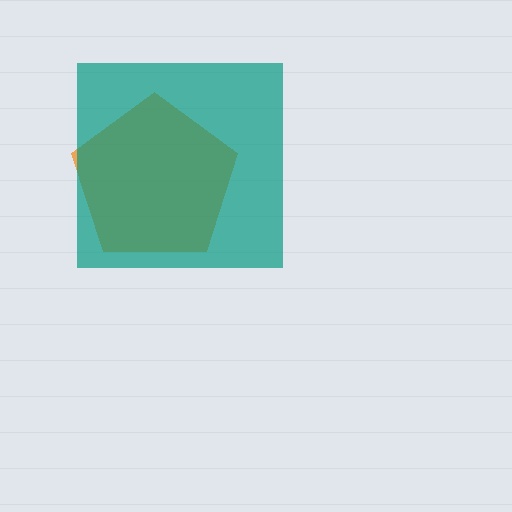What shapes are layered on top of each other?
The layered shapes are: an orange pentagon, a teal square.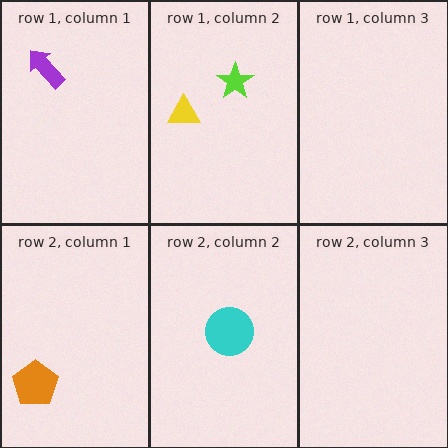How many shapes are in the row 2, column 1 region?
1.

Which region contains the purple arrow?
The row 1, column 1 region.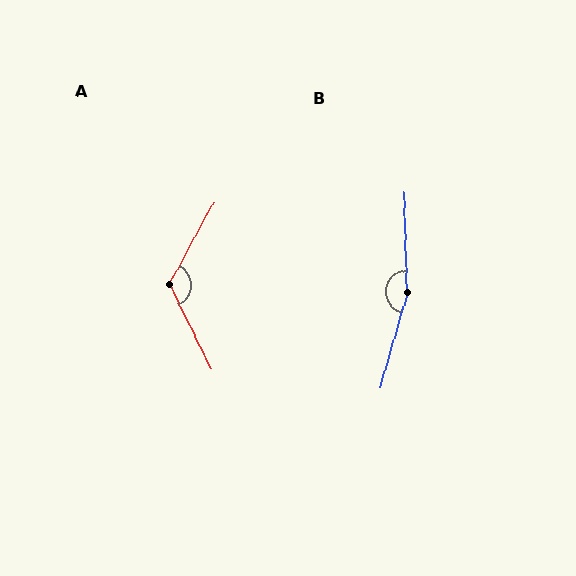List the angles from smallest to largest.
A (125°), B (162°).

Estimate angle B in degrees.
Approximately 162 degrees.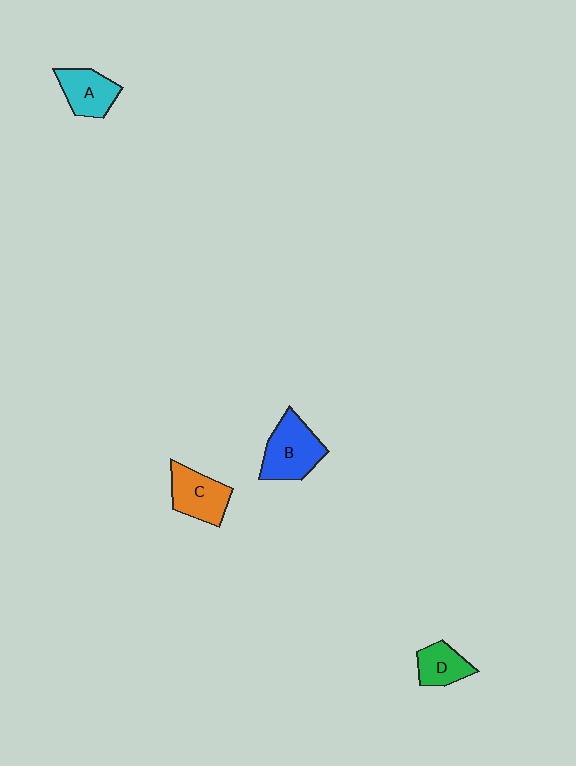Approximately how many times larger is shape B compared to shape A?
Approximately 1.4 times.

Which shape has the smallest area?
Shape D (green).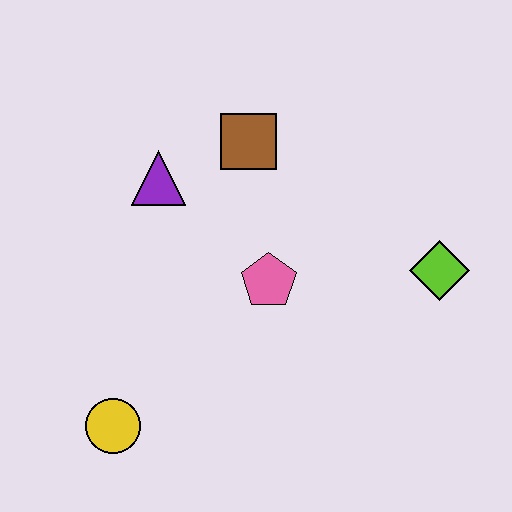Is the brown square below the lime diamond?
No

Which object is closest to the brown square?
The purple triangle is closest to the brown square.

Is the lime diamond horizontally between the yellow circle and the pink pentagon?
No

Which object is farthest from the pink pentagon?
The yellow circle is farthest from the pink pentagon.